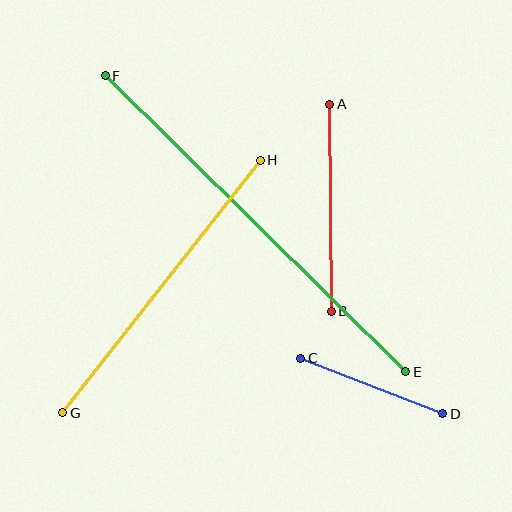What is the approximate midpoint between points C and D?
The midpoint is at approximately (372, 386) pixels.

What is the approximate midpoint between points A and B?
The midpoint is at approximately (331, 208) pixels.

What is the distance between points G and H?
The distance is approximately 320 pixels.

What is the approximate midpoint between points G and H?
The midpoint is at approximately (161, 286) pixels.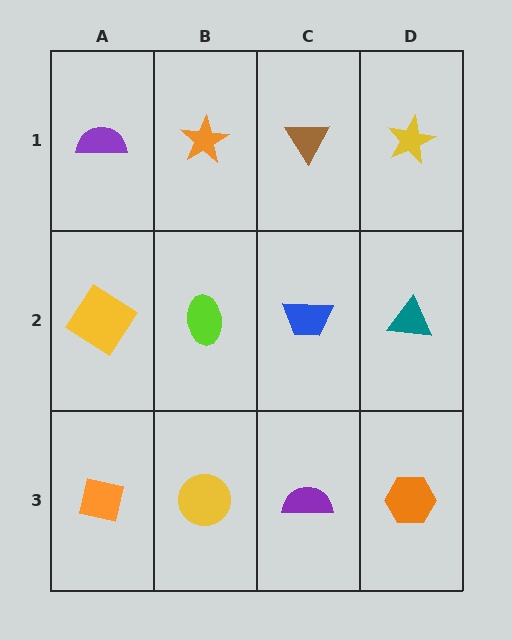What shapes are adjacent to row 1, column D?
A teal triangle (row 2, column D), a brown triangle (row 1, column C).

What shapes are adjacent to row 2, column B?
An orange star (row 1, column B), a yellow circle (row 3, column B), a yellow diamond (row 2, column A), a blue trapezoid (row 2, column C).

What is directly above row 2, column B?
An orange star.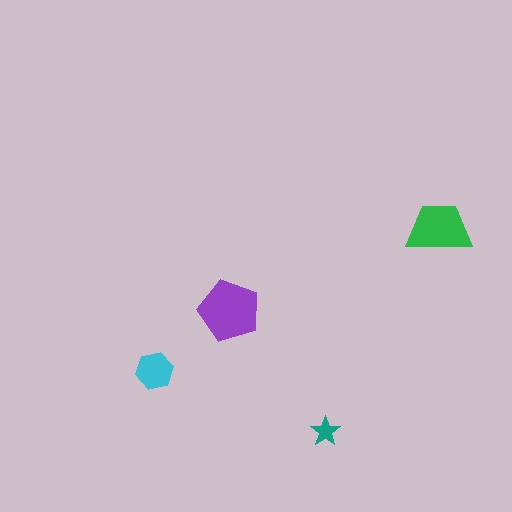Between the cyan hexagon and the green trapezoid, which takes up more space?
The green trapezoid.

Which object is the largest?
The purple pentagon.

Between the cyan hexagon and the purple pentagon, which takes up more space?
The purple pentagon.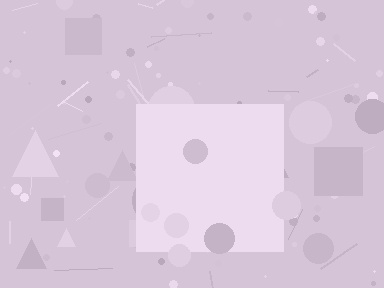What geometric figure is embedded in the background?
A square is embedded in the background.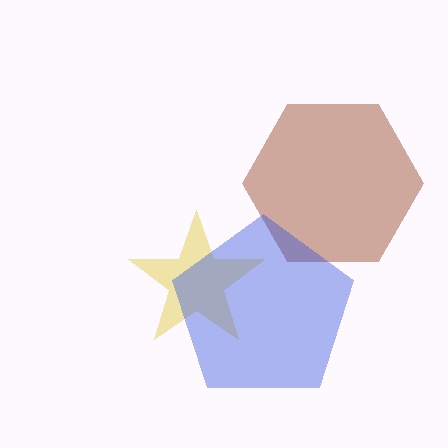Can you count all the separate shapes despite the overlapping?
Yes, there are 3 separate shapes.